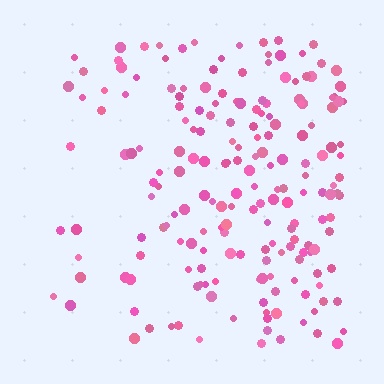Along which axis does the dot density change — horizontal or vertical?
Horizontal.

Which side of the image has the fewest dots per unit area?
The left.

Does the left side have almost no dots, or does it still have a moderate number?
Still a moderate number, just noticeably fewer than the right.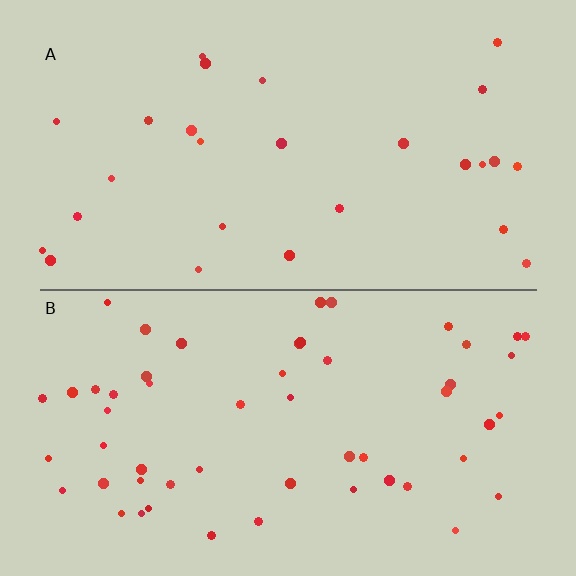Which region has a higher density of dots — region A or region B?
B (the bottom).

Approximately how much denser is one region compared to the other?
Approximately 2.0× — region B over region A.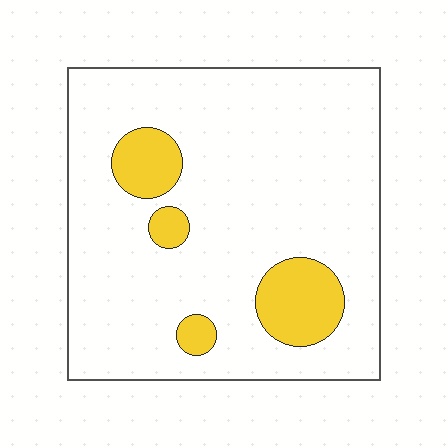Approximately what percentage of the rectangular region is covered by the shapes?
Approximately 15%.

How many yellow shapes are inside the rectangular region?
4.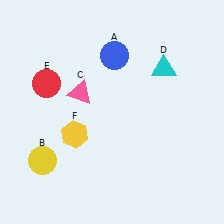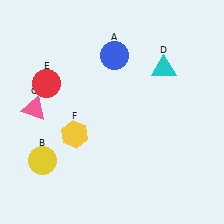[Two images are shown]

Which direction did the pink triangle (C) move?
The pink triangle (C) moved left.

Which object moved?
The pink triangle (C) moved left.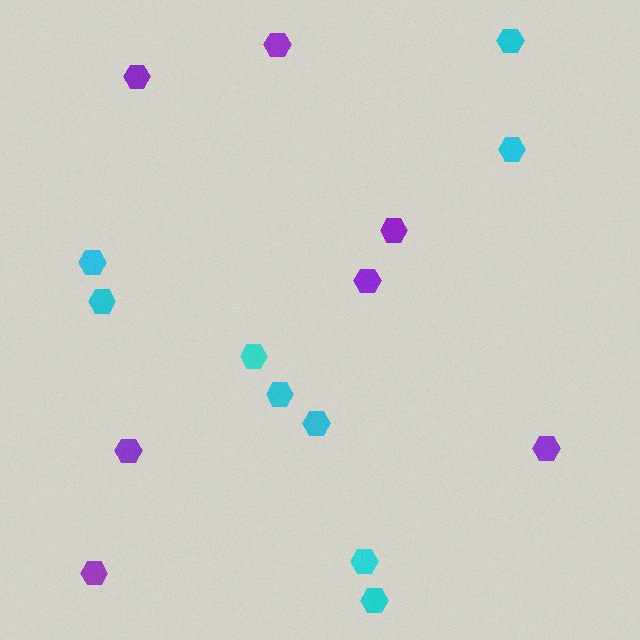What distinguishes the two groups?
There are 2 groups: one group of purple hexagons (7) and one group of cyan hexagons (9).